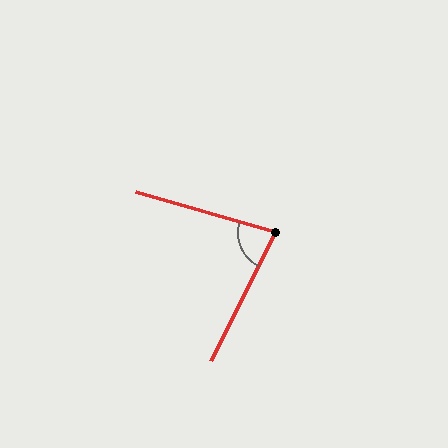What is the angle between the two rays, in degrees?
Approximately 79 degrees.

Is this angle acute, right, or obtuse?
It is acute.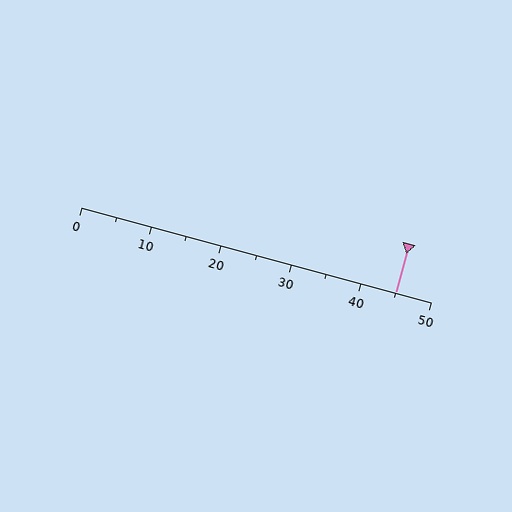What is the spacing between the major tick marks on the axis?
The major ticks are spaced 10 apart.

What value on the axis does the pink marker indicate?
The marker indicates approximately 45.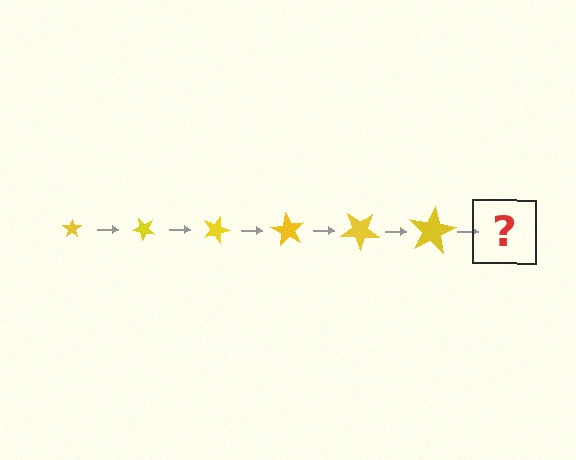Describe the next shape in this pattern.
It should be a star, larger than the previous one and rotated 270 degrees from the start.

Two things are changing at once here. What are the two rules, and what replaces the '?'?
The two rules are that the star grows larger each step and it rotates 45 degrees each step. The '?' should be a star, larger than the previous one and rotated 270 degrees from the start.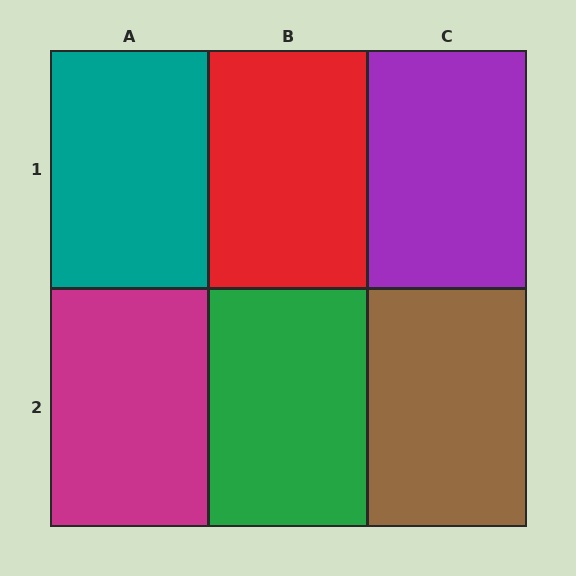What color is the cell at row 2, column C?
Brown.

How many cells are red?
1 cell is red.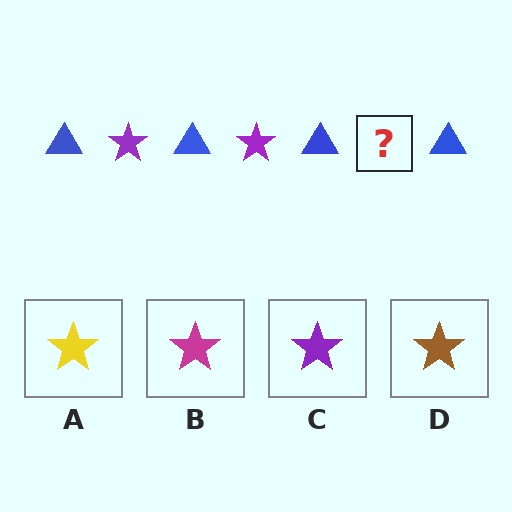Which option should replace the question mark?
Option C.